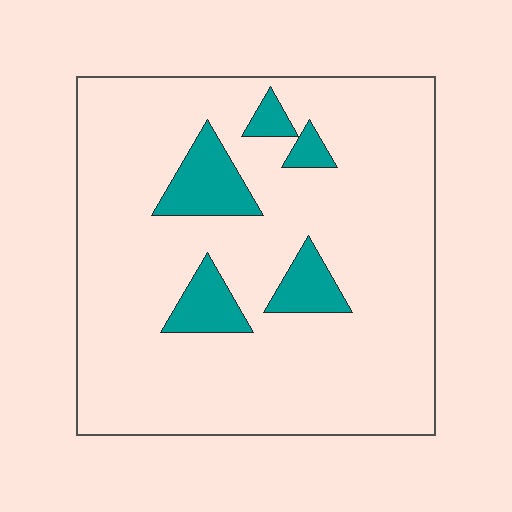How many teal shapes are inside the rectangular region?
5.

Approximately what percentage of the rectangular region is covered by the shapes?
Approximately 10%.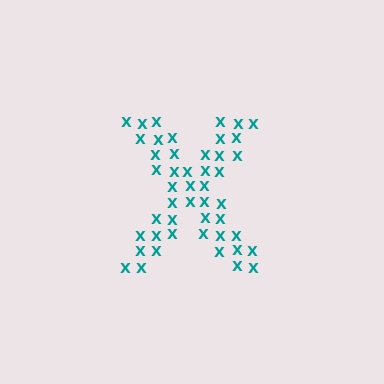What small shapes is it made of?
It is made of small letter X's.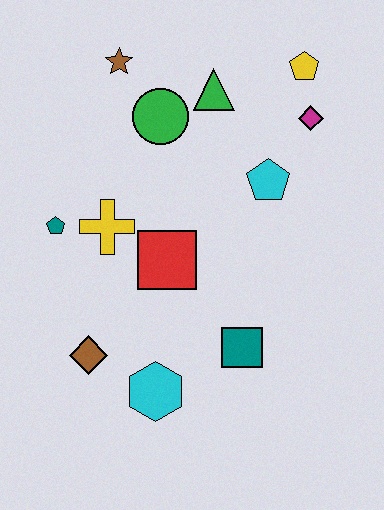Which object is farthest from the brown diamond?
The yellow pentagon is farthest from the brown diamond.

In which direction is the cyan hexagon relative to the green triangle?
The cyan hexagon is below the green triangle.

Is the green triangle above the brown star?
No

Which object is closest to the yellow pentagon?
The magenta diamond is closest to the yellow pentagon.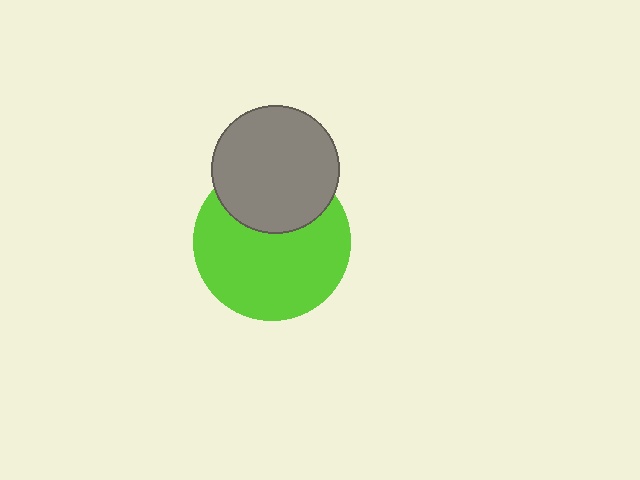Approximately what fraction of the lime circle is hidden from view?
Roughly 31% of the lime circle is hidden behind the gray circle.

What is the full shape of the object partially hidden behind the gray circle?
The partially hidden object is a lime circle.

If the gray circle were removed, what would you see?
You would see the complete lime circle.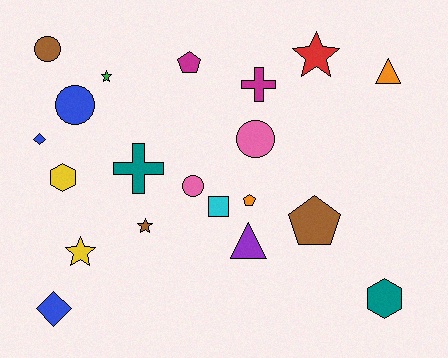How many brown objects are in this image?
There are 3 brown objects.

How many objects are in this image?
There are 20 objects.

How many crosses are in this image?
There are 2 crosses.